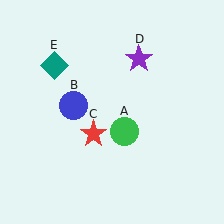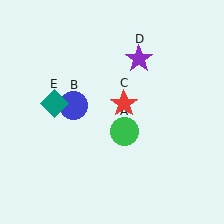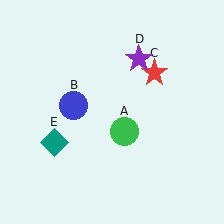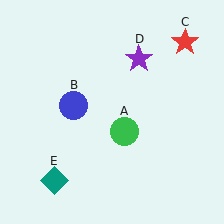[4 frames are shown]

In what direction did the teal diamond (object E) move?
The teal diamond (object E) moved down.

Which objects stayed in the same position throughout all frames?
Green circle (object A) and blue circle (object B) and purple star (object D) remained stationary.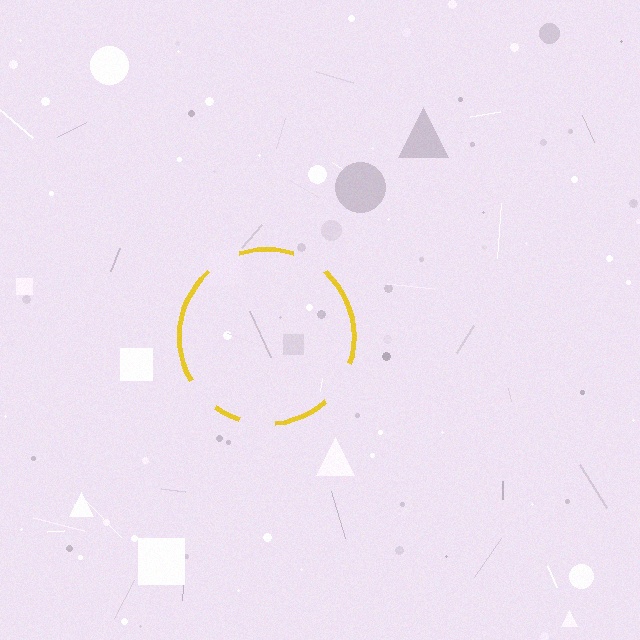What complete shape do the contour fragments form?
The contour fragments form a circle.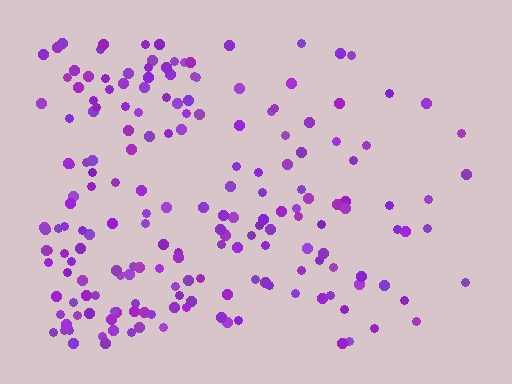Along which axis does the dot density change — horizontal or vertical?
Horizontal.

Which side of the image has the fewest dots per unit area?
The right.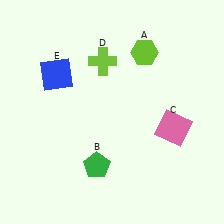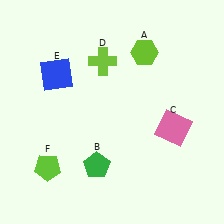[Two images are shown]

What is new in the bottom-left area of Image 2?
A lime pentagon (F) was added in the bottom-left area of Image 2.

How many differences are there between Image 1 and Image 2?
There is 1 difference between the two images.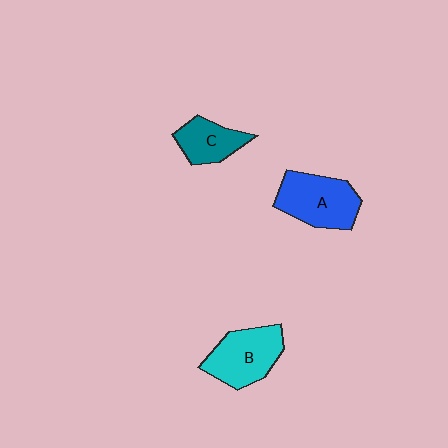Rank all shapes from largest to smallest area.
From largest to smallest: A (blue), B (cyan), C (teal).